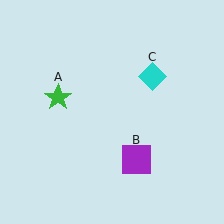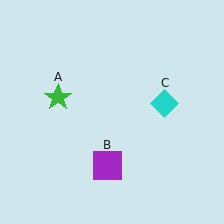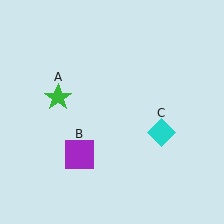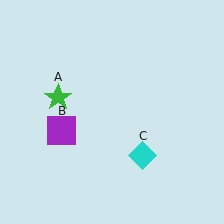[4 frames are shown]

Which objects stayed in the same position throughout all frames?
Green star (object A) remained stationary.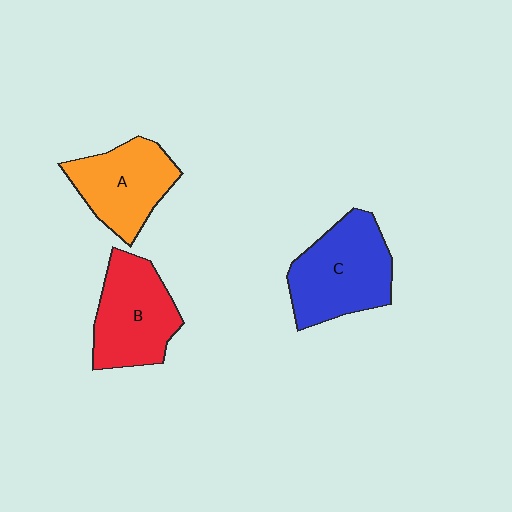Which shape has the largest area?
Shape C (blue).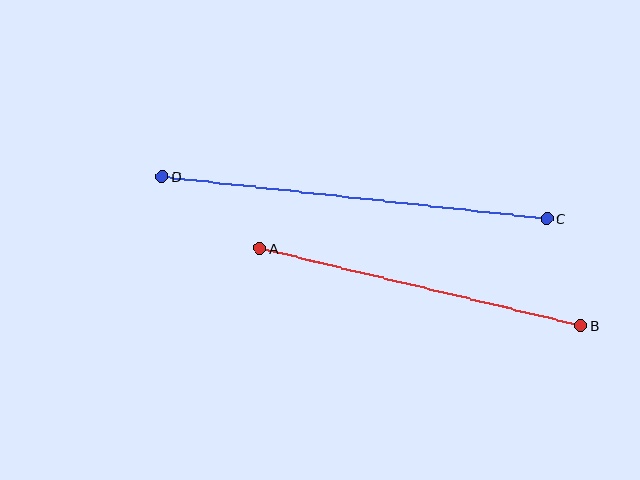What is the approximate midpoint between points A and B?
The midpoint is at approximately (420, 287) pixels.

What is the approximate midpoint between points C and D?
The midpoint is at approximately (354, 198) pixels.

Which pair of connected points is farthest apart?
Points C and D are farthest apart.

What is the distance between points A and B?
The distance is approximately 330 pixels.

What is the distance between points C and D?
The distance is approximately 387 pixels.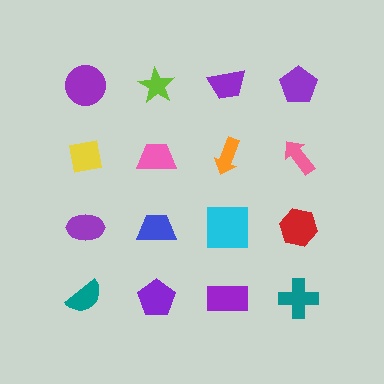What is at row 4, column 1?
A teal semicircle.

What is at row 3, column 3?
A cyan square.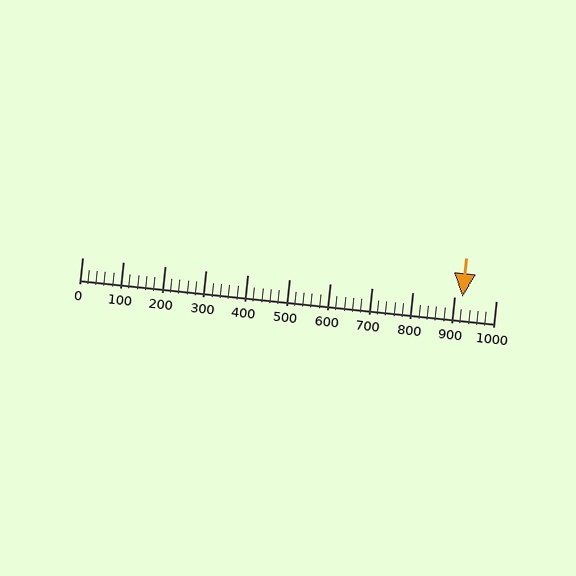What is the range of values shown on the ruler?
The ruler shows values from 0 to 1000.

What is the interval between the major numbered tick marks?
The major tick marks are spaced 100 units apart.